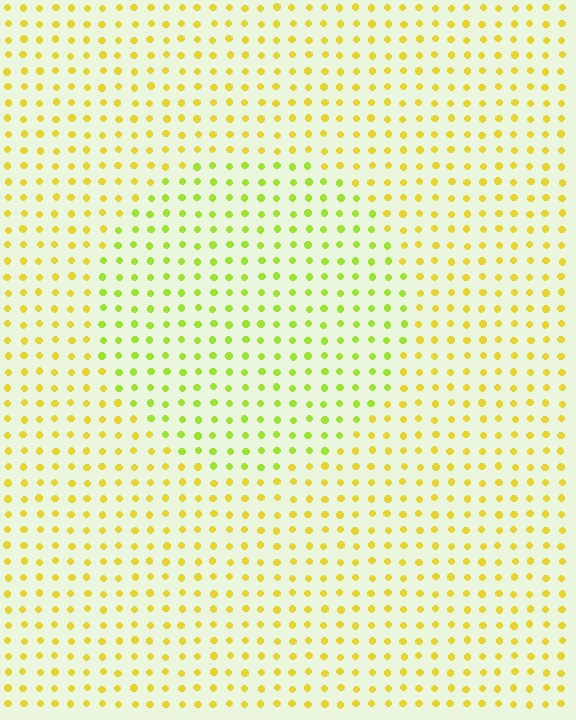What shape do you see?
I see a circle.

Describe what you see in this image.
The image is filled with small yellow elements in a uniform arrangement. A circle-shaped region is visible where the elements are tinted to a slightly different hue, forming a subtle color boundary.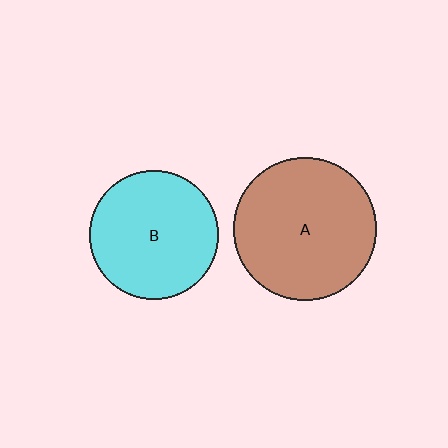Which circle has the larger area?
Circle A (brown).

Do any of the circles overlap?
No, none of the circles overlap.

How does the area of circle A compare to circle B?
Approximately 1.2 times.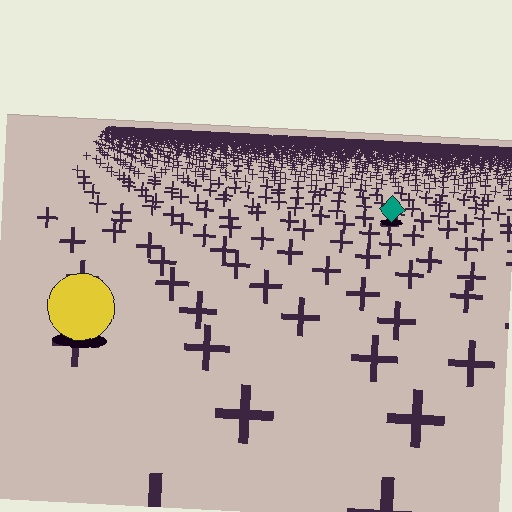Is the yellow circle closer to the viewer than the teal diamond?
Yes. The yellow circle is closer — you can tell from the texture gradient: the ground texture is coarser near it.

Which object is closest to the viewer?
The yellow circle is closest. The texture marks near it are larger and more spread out.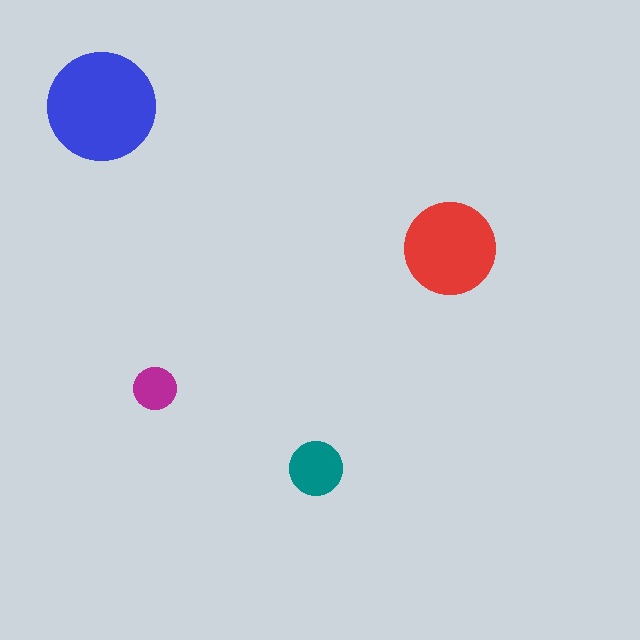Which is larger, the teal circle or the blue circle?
The blue one.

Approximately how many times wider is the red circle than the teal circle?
About 1.5 times wider.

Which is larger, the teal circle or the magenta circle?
The teal one.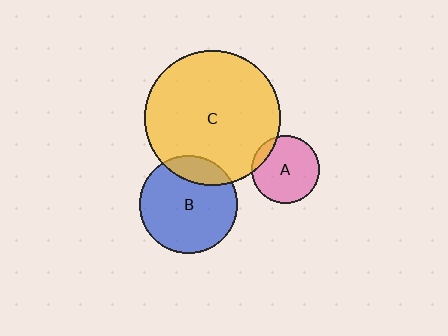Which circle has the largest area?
Circle C (yellow).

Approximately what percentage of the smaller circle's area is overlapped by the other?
Approximately 20%.